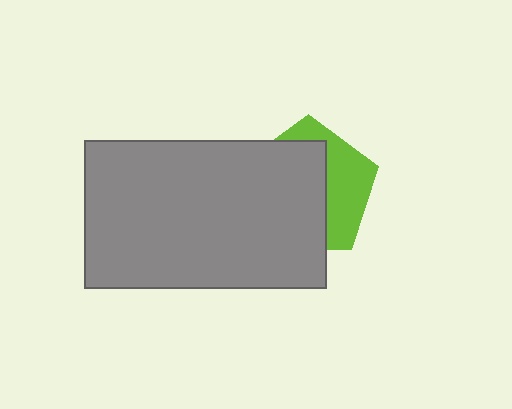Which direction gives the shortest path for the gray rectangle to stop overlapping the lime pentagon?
Moving left gives the shortest separation.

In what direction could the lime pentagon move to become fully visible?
The lime pentagon could move right. That would shift it out from behind the gray rectangle entirely.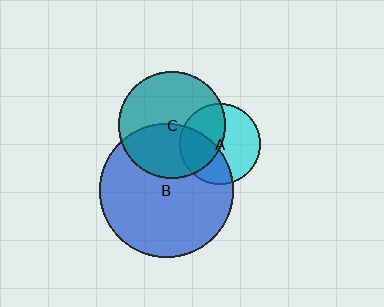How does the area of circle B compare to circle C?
Approximately 1.6 times.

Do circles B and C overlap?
Yes.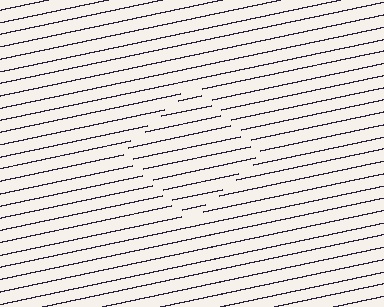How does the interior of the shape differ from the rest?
The interior of the shape contains the same grating, shifted by half a period — the contour is defined by the phase discontinuity where line-ends from the inner and outer gratings abut.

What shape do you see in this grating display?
An illusory square. The interior of the shape contains the same grating, shifted by half a period — the contour is defined by the phase discontinuity where line-ends from the inner and outer gratings abut.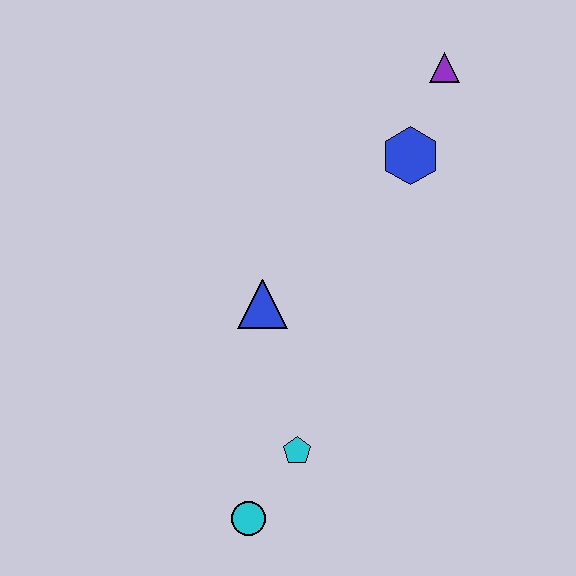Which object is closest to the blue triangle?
The cyan pentagon is closest to the blue triangle.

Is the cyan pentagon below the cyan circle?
No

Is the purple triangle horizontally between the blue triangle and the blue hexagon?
No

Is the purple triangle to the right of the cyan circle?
Yes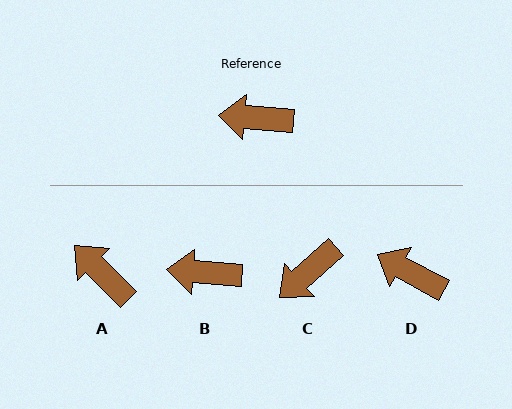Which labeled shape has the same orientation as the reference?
B.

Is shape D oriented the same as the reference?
No, it is off by about 24 degrees.